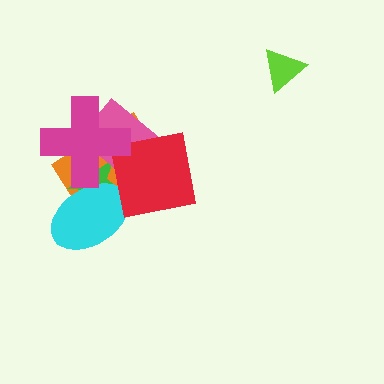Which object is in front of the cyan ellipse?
The magenta cross is in front of the cyan ellipse.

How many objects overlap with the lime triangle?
0 objects overlap with the lime triangle.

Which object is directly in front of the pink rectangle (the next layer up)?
The red square is directly in front of the pink rectangle.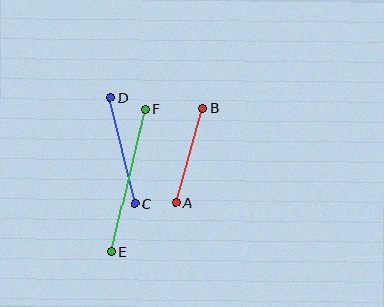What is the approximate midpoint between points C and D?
The midpoint is at approximately (122, 151) pixels.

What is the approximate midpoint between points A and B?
The midpoint is at approximately (189, 156) pixels.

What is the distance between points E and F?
The distance is approximately 147 pixels.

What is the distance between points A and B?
The distance is approximately 98 pixels.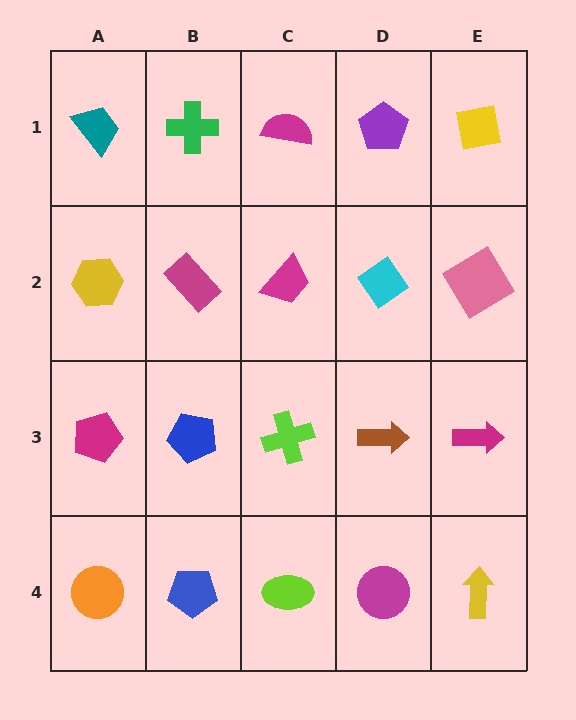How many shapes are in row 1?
5 shapes.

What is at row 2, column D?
A cyan diamond.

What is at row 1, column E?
A yellow square.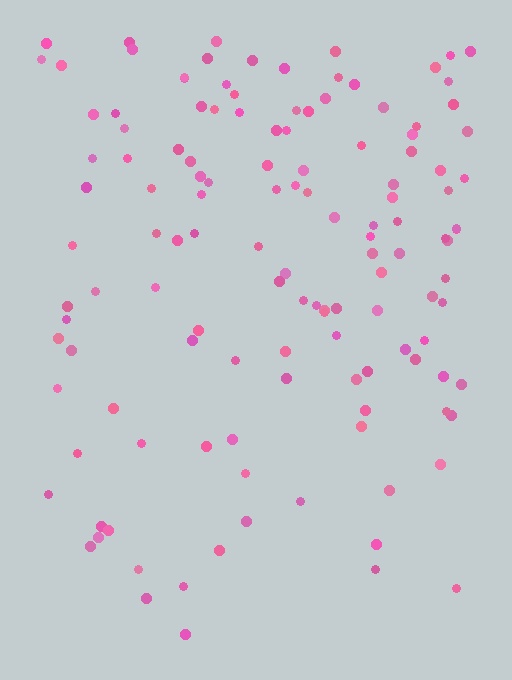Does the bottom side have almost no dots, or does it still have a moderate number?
Still a moderate number, just noticeably fewer than the top.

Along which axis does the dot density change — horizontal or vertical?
Vertical.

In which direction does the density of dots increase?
From bottom to top, with the top side densest.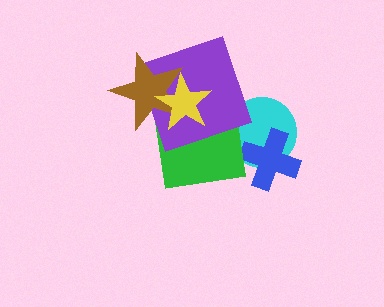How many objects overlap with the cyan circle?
2 objects overlap with the cyan circle.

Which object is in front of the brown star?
The yellow star is in front of the brown star.